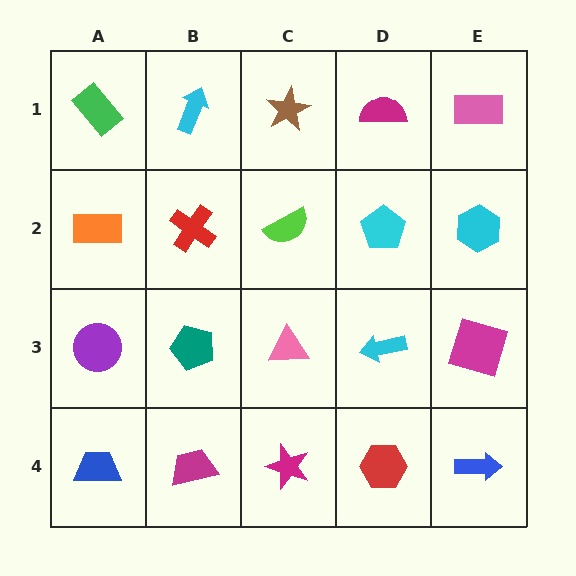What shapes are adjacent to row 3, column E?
A cyan hexagon (row 2, column E), a blue arrow (row 4, column E), a cyan arrow (row 3, column D).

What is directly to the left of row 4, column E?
A red hexagon.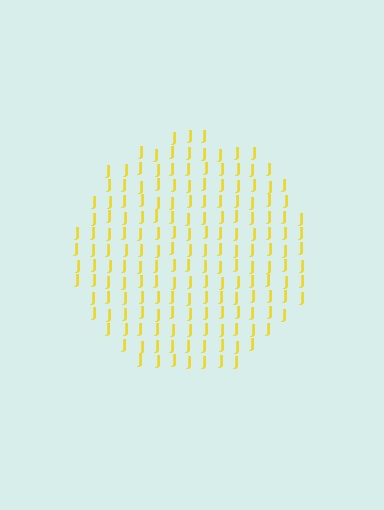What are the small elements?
The small elements are letter J's.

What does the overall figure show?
The overall figure shows a circle.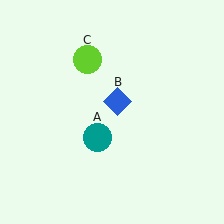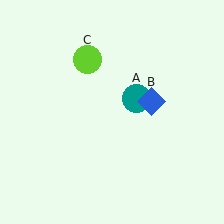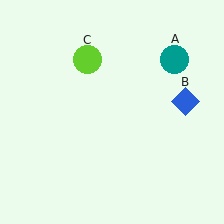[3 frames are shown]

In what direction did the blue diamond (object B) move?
The blue diamond (object B) moved right.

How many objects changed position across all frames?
2 objects changed position: teal circle (object A), blue diamond (object B).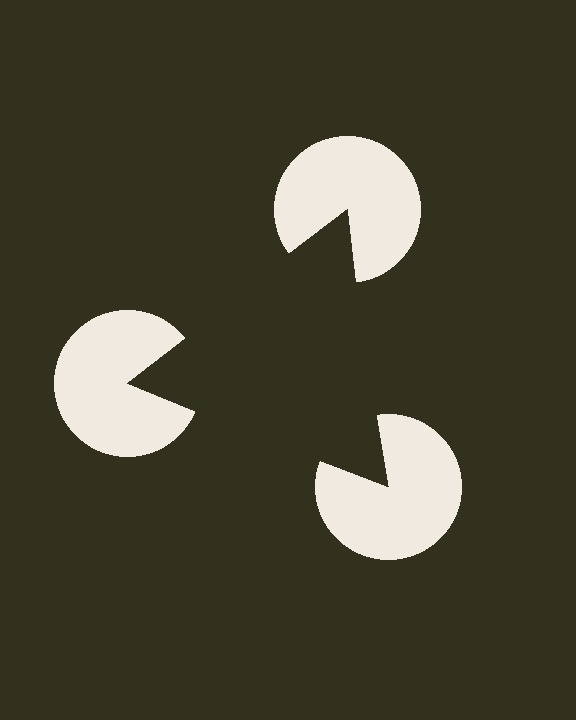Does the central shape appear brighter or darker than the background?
It typically appears slightly darker than the background, even though no actual brightness change is drawn.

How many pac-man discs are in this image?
There are 3 — one at each vertex of the illusory triangle.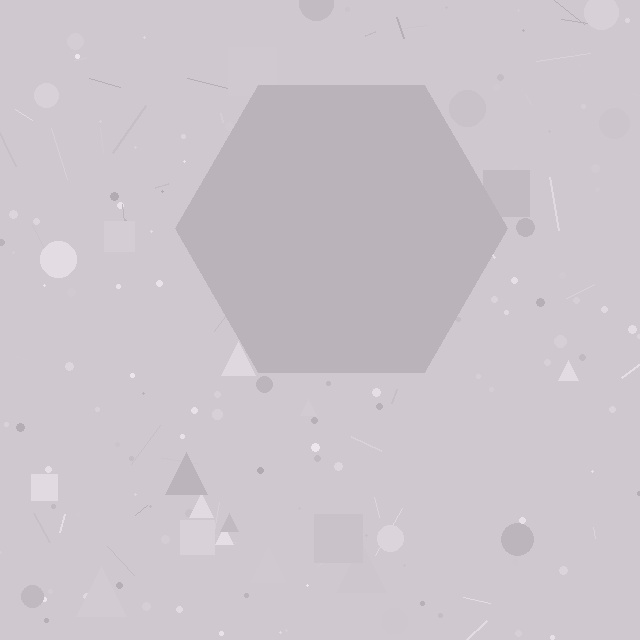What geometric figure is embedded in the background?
A hexagon is embedded in the background.